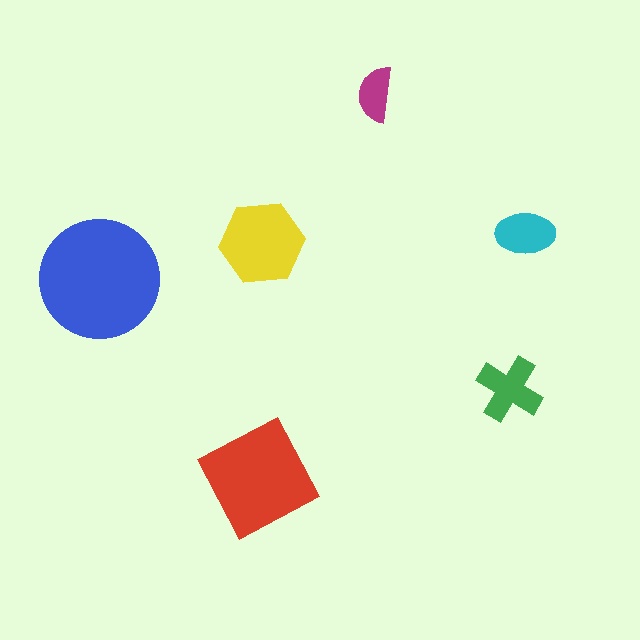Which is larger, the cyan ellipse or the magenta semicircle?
The cyan ellipse.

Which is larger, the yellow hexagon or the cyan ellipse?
The yellow hexagon.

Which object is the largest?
The blue circle.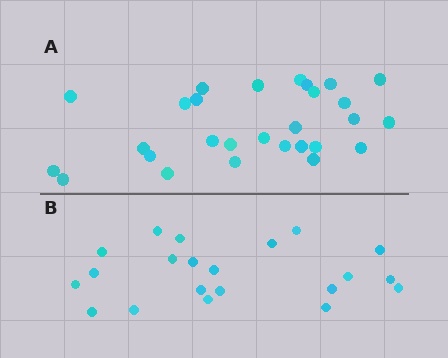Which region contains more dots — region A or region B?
Region A (the top region) has more dots.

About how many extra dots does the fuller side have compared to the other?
Region A has roughly 8 or so more dots than region B.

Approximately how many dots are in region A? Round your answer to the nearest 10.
About 30 dots. (The exact count is 28, which rounds to 30.)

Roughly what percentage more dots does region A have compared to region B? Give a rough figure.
About 35% more.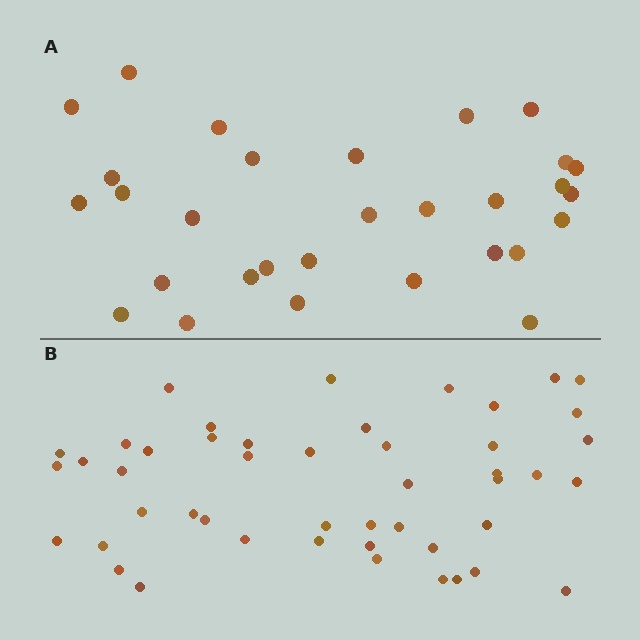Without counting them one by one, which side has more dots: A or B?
Region B (the bottom region) has more dots.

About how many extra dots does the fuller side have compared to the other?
Region B has approximately 15 more dots than region A.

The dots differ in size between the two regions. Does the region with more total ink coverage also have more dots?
No. Region A has more total ink coverage because its dots are larger, but region B actually contains more individual dots. Total area can be misleading — the number of items is what matters here.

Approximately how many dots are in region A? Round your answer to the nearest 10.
About 30 dots.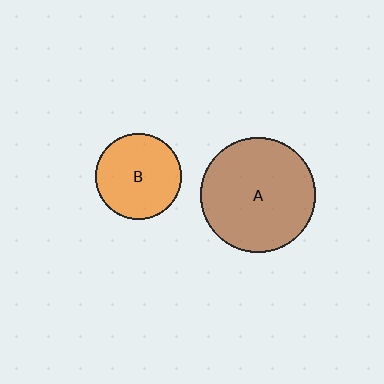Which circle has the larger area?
Circle A (brown).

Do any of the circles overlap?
No, none of the circles overlap.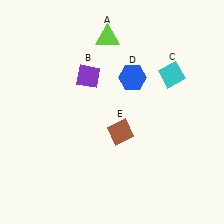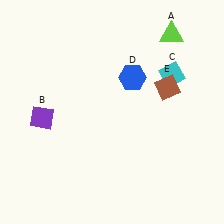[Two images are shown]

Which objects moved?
The objects that moved are: the lime triangle (A), the purple diamond (B), the brown diamond (E).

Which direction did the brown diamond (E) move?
The brown diamond (E) moved right.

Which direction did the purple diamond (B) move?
The purple diamond (B) moved left.